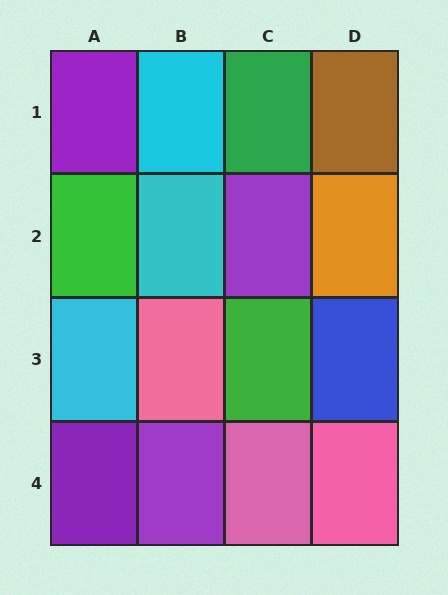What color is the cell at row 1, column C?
Green.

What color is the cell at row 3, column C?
Green.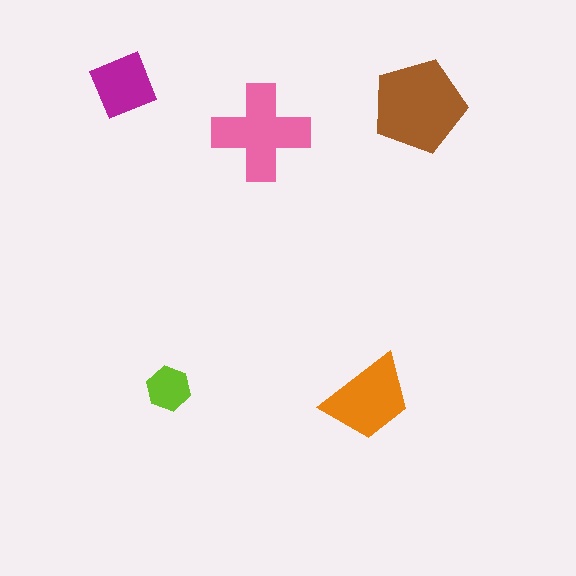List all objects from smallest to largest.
The lime hexagon, the magenta square, the orange trapezoid, the pink cross, the brown pentagon.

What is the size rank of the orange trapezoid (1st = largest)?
3rd.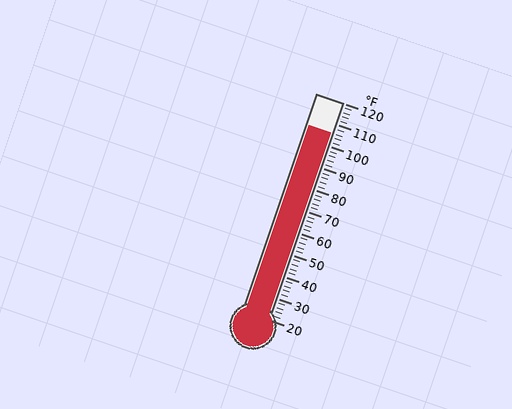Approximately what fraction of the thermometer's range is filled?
The thermometer is filled to approximately 85% of its range.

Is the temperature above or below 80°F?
The temperature is above 80°F.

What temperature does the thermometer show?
The thermometer shows approximately 106°F.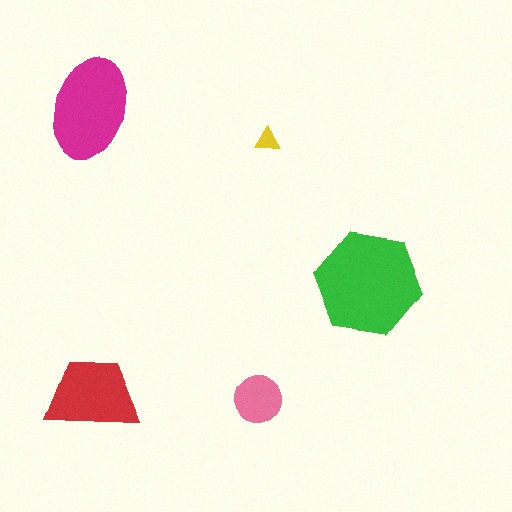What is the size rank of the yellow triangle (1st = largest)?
5th.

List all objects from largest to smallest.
The green hexagon, the magenta ellipse, the red trapezoid, the pink circle, the yellow triangle.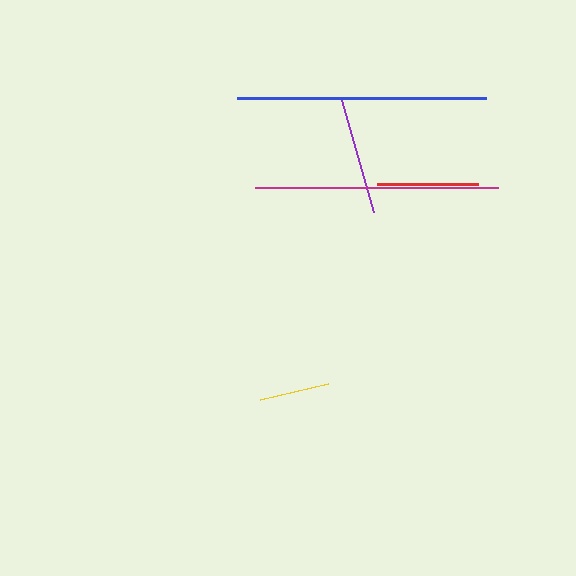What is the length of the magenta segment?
The magenta segment is approximately 243 pixels long.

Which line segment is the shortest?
The yellow line is the shortest at approximately 69 pixels.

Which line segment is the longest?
The blue line is the longest at approximately 249 pixels.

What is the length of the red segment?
The red segment is approximately 101 pixels long.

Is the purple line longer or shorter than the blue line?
The blue line is longer than the purple line.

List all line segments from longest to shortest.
From longest to shortest: blue, magenta, purple, red, yellow.